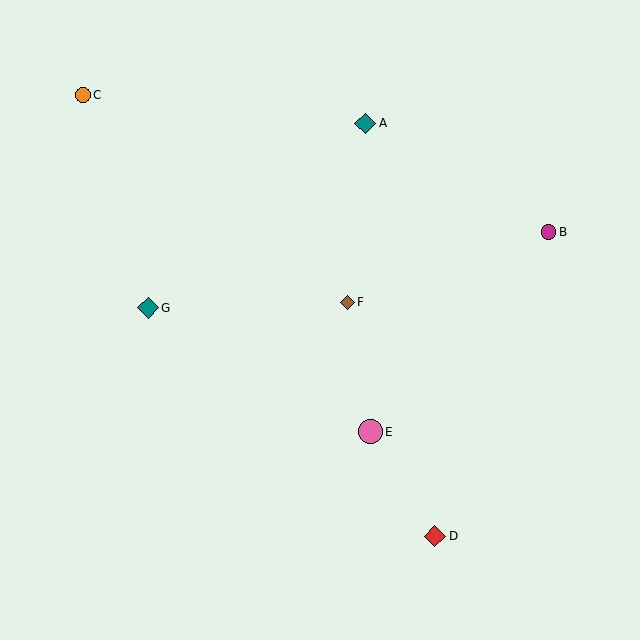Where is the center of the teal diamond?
The center of the teal diamond is at (365, 123).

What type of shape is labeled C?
Shape C is an orange circle.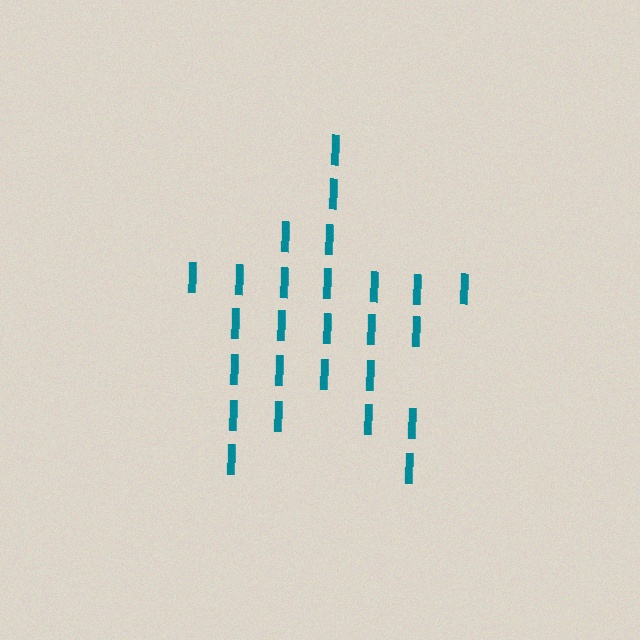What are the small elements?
The small elements are letter I's.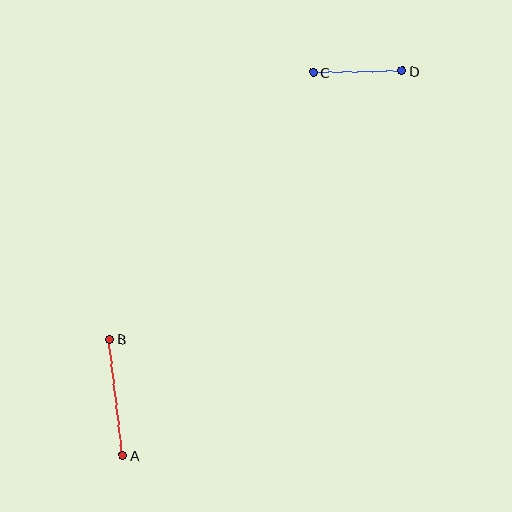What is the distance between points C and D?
The distance is approximately 89 pixels.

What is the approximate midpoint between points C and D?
The midpoint is at approximately (358, 72) pixels.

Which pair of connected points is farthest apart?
Points A and B are farthest apart.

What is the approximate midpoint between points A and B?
The midpoint is at approximately (116, 397) pixels.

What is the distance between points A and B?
The distance is approximately 117 pixels.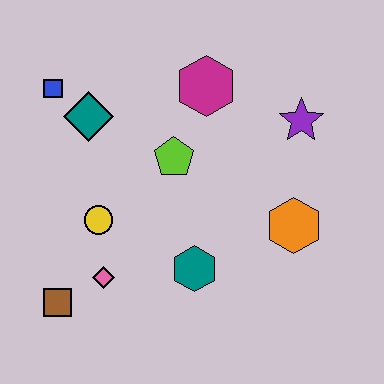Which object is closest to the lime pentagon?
The magenta hexagon is closest to the lime pentagon.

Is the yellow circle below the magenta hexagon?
Yes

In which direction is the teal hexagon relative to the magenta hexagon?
The teal hexagon is below the magenta hexagon.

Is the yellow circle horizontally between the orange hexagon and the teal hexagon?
No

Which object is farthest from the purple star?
The brown square is farthest from the purple star.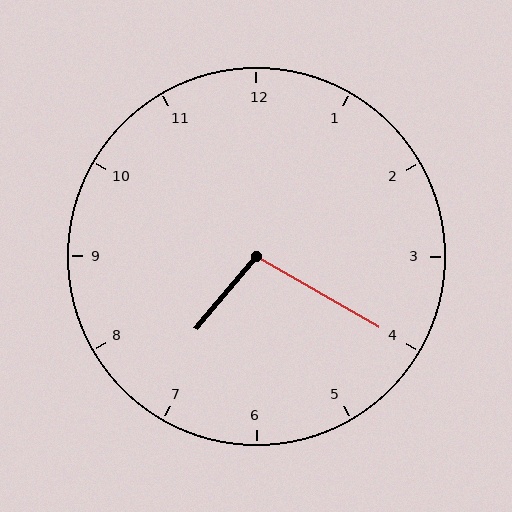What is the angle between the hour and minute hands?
Approximately 100 degrees.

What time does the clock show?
7:20.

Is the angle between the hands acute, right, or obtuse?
It is obtuse.